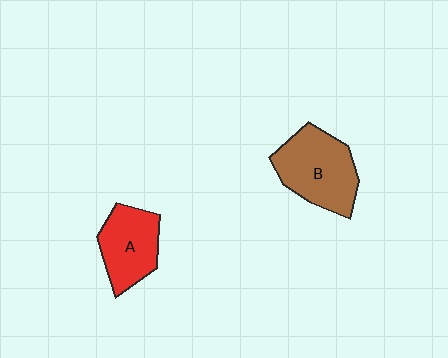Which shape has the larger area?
Shape B (brown).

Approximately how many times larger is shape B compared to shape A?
Approximately 1.3 times.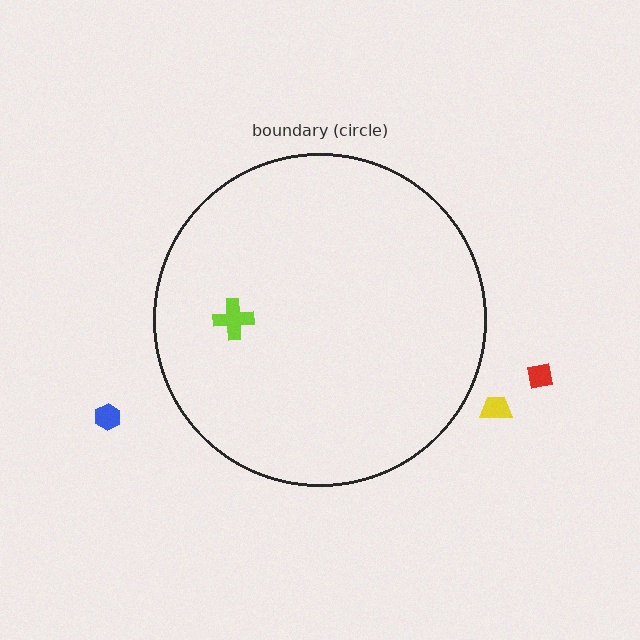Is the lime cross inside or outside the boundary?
Inside.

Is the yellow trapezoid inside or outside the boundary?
Outside.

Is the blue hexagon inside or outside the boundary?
Outside.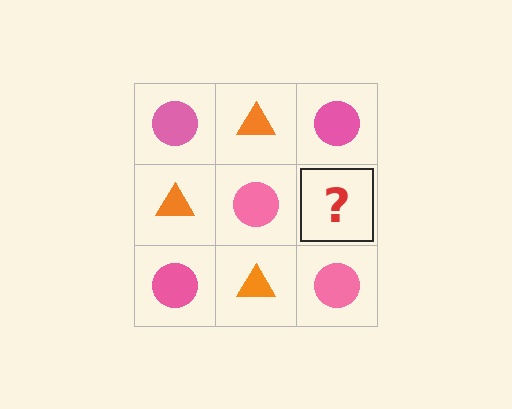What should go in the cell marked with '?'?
The missing cell should contain an orange triangle.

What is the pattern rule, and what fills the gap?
The rule is that it alternates pink circle and orange triangle in a checkerboard pattern. The gap should be filled with an orange triangle.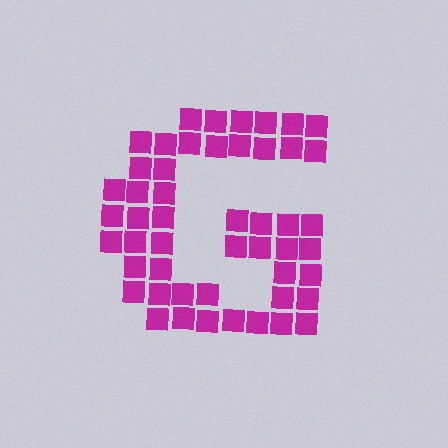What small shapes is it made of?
It is made of small squares.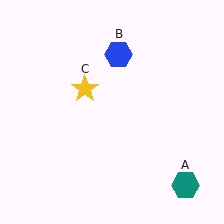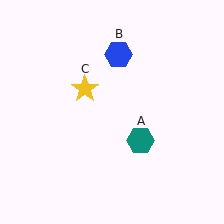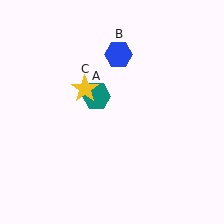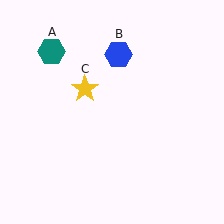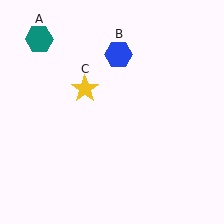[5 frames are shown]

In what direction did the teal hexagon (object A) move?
The teal hexagon (object A) moved up and to the left.